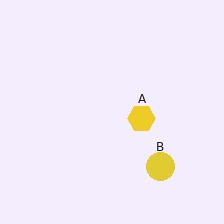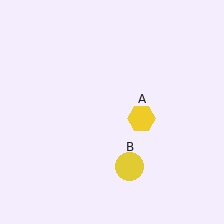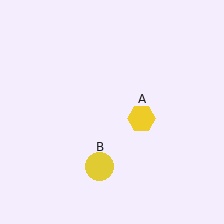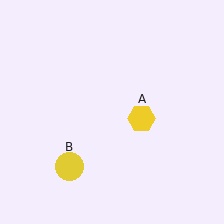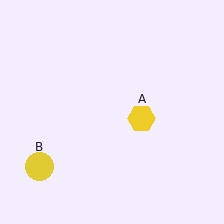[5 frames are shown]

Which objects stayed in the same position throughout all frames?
Yellow hexagon (object A) remained stationary.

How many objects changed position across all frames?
1 object changed position: yellow circle (object B).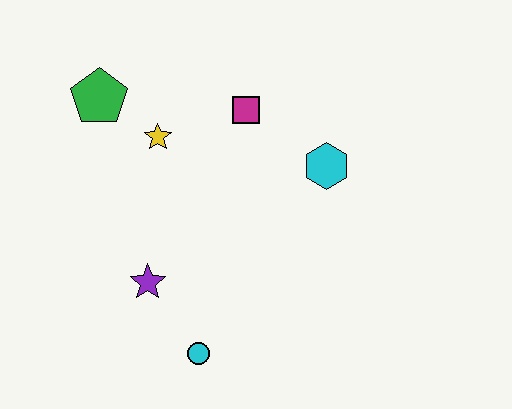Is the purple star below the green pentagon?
Yes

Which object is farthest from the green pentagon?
The cyan circle is farthest from the green pentagon.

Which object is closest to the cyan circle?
The purple star is closest to the cyan circle.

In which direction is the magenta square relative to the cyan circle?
The magenta square is above the cyan circle.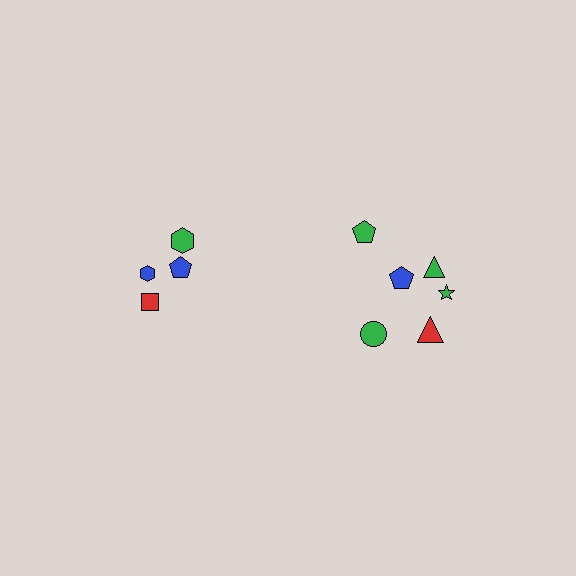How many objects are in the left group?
There are 4 objects.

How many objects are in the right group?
There are 6 objects.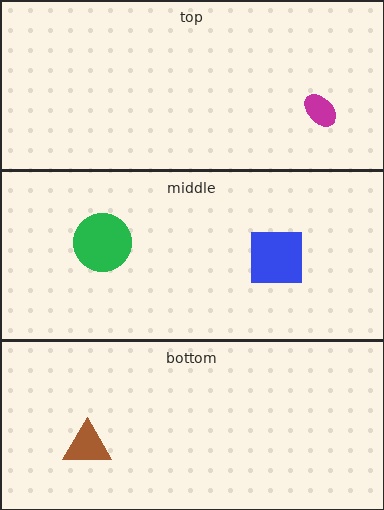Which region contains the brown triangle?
The bottom region.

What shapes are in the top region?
The magenta ellipse.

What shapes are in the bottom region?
The brown triangle.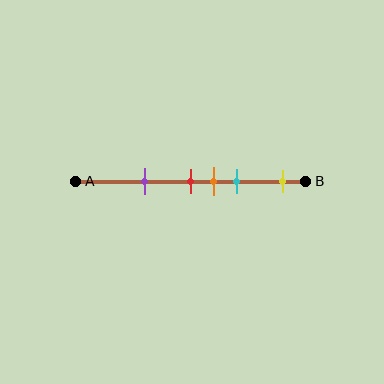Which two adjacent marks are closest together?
The red and orange marks are the closest adjacent pair.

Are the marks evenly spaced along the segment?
No, the marks are not evenly spaced.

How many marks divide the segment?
There are 5 marks dividing the segment.